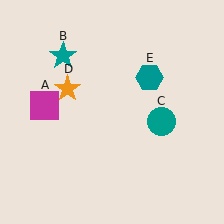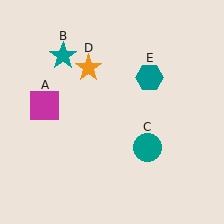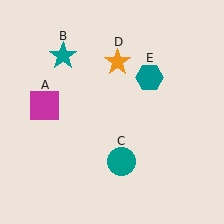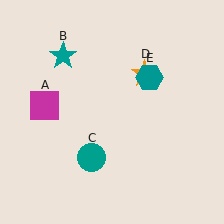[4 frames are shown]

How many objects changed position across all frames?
2 objects changed position: teal circle (object C), orange star (object D).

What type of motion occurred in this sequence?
The teal circle (object C), orange star (object D) rotated clockwise around the center of the scene.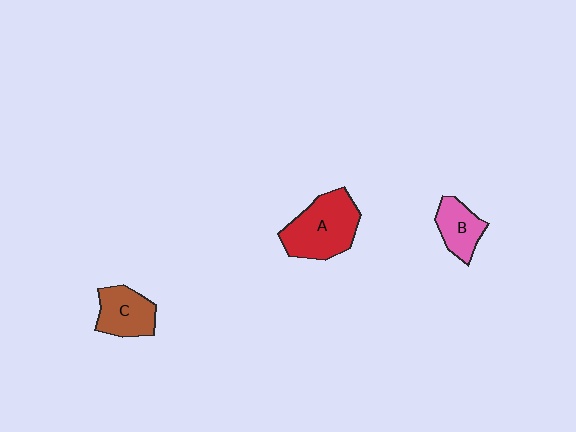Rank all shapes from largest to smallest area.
From largest to smallest: A (red), C (brown), B (pink).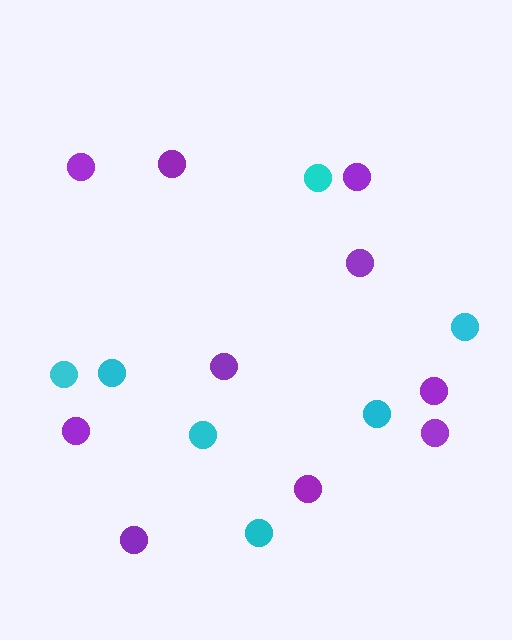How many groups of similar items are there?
There are 2 groups: one group of purple circles (10) and one group of cyan circles (7).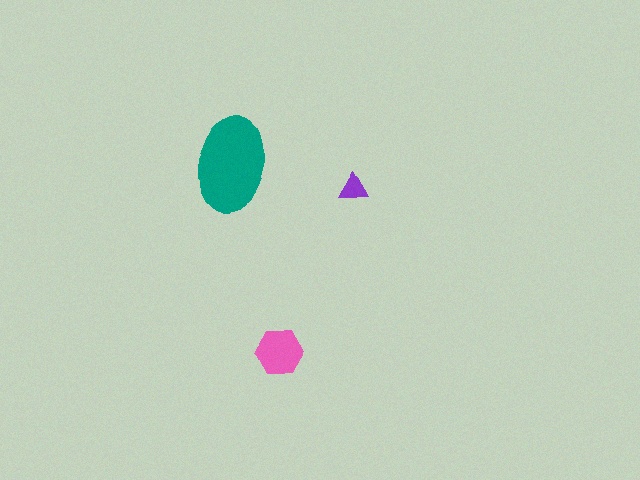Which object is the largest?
The teal ellipse.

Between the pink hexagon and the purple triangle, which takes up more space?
The pink hexagon.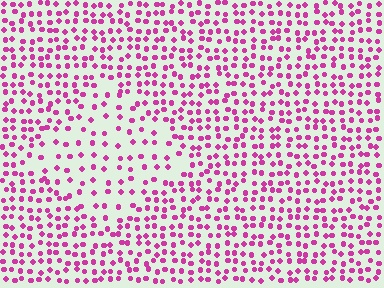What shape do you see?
I see a diamond.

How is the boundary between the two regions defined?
The boundary is defined by a change in element density (approximately 2.0x ratio). All elements are the same color, size, and shape.